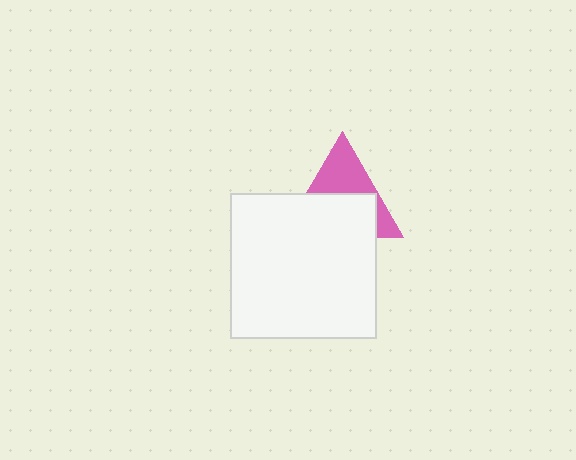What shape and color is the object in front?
The object in front is a white square.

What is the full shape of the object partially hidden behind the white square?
The partially hidden object is a pink triangle.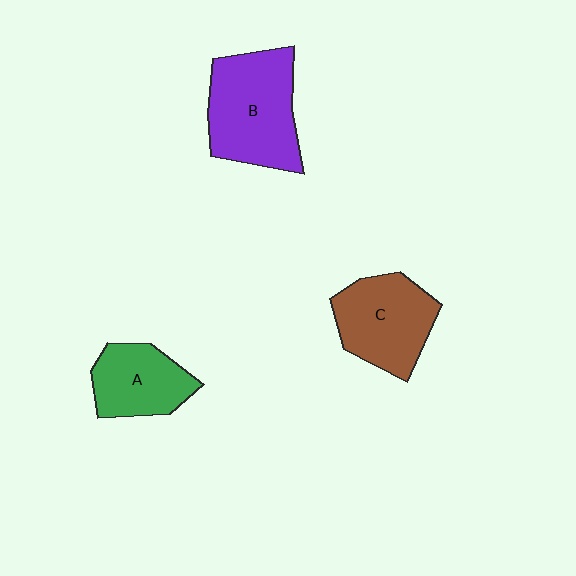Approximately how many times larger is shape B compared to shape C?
Approximately 1.2 times.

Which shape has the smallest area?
Shape A (green).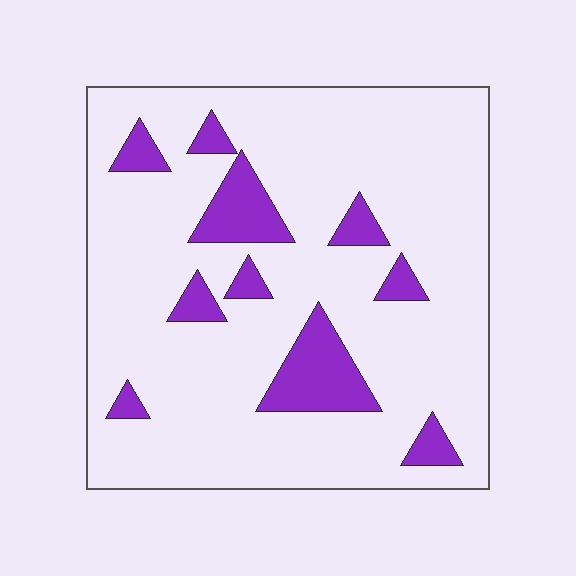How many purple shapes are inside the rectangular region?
10.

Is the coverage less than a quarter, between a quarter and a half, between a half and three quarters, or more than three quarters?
Less than a quarter.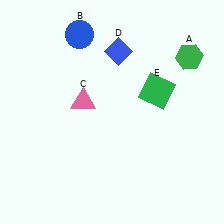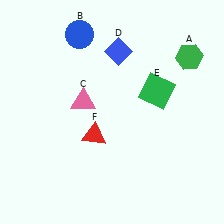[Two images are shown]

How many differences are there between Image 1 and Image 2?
There is 1 difference between the two images.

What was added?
A red triangle (F) was added in Image 2.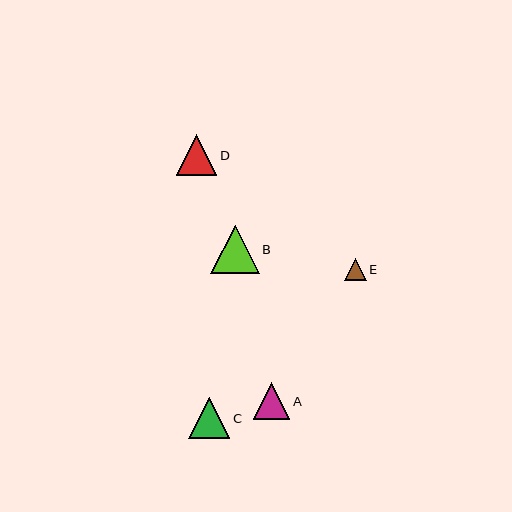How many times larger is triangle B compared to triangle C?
Triangle B is approximately 1.2 times the size of triangle C.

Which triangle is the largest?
Triangle B is the largest with a size of approximately 49 pixels.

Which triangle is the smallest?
Triangle E is the smallest with a size of approximately 21 pixels.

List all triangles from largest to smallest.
From largest to smallest: B, C, D, A, E.